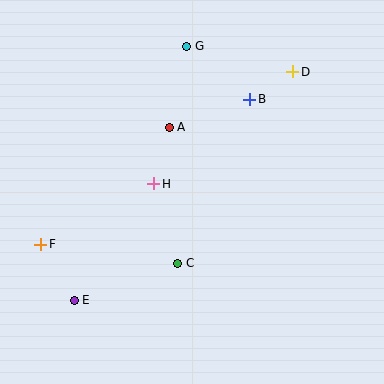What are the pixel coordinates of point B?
Point B is at (250, 99).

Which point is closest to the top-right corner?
Point D is closest to the top-right corner.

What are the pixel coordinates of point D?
Point D is at (293, 72).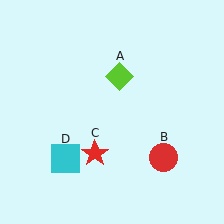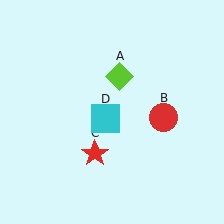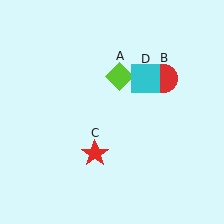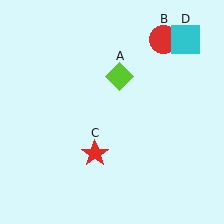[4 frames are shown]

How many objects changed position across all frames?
2 objects changed position: red circle (object B), cyan square (object D).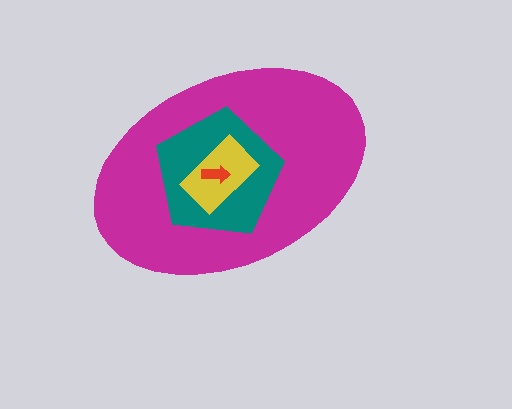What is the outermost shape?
The magenta ellipse.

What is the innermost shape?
The red arrow.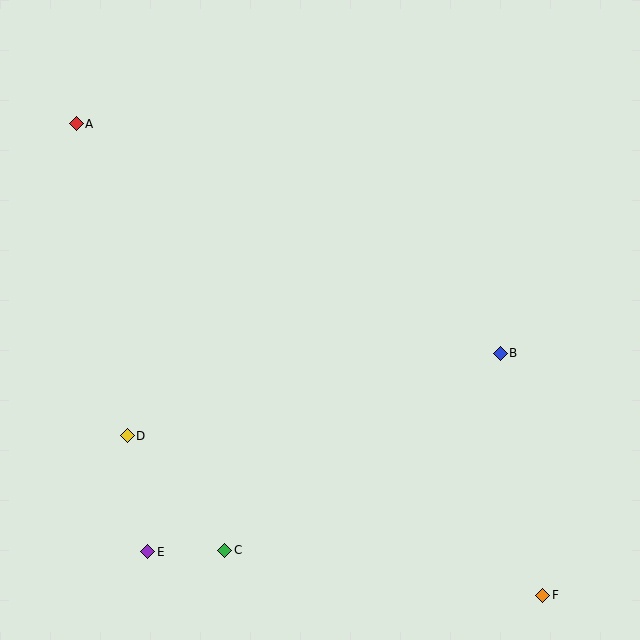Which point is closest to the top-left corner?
Point A is closest to the top-left corner.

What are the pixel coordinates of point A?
Point A is at (76, 124).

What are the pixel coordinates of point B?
Point B is at (500, 353).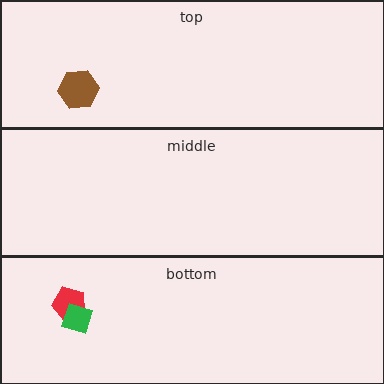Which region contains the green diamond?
The bottom region.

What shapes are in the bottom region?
The red pentagon, the green diamond.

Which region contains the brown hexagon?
The top region.